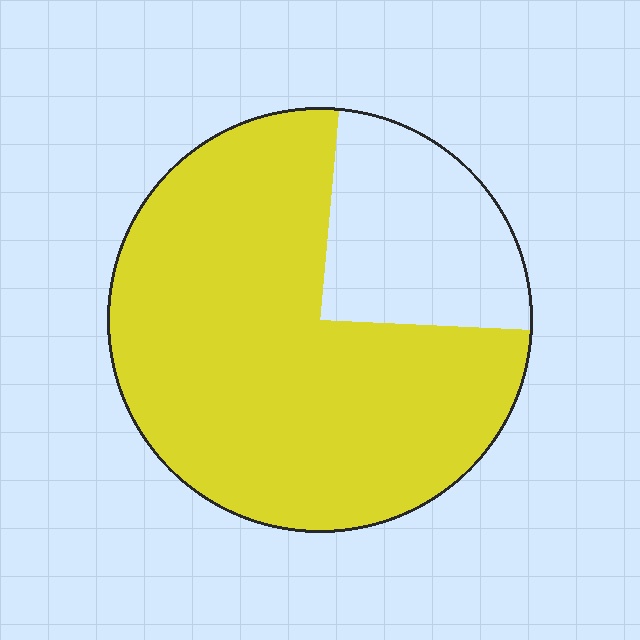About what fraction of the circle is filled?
About three quarters (3/4).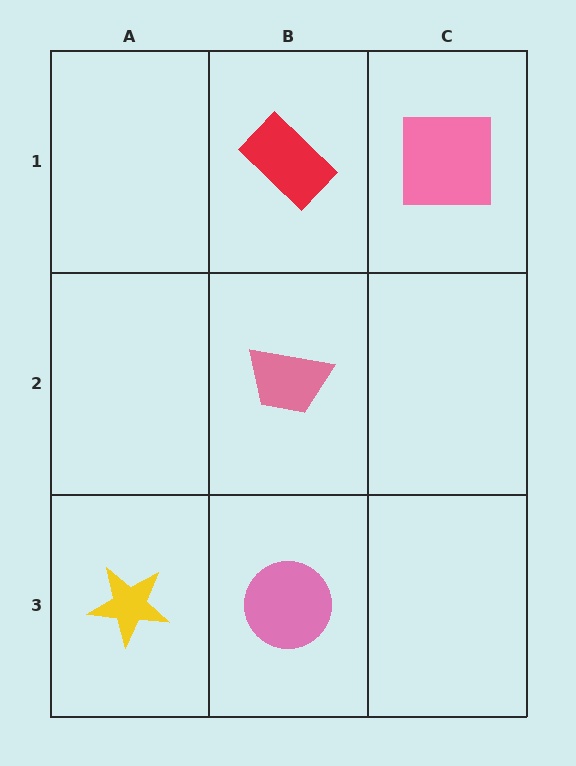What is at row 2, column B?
A pink trapezoid.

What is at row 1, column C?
A pink square.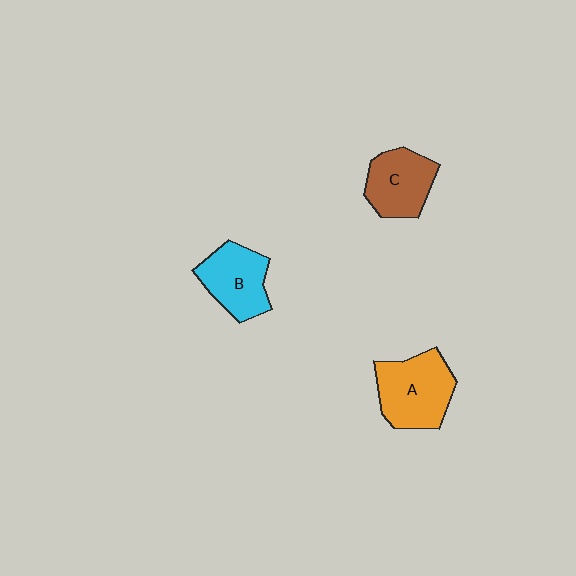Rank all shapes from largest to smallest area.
From largest to smallest: A (orange), B (cyan), C (brown).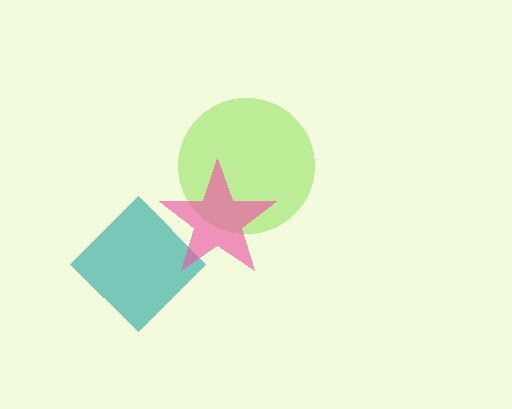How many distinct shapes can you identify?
There are 3 distinct shapes: a teal diamond, a lime circle, a pink star.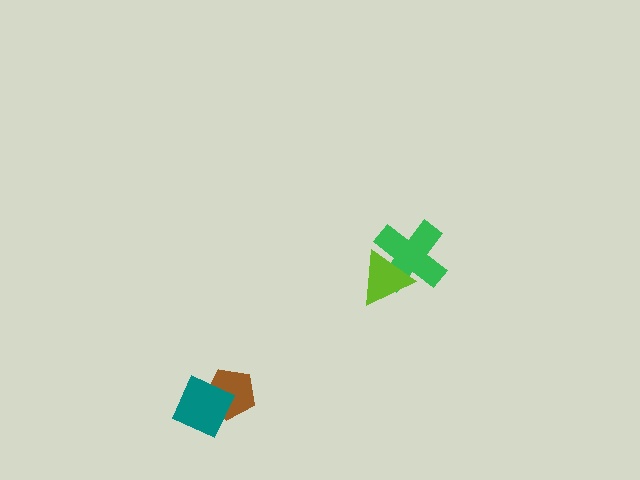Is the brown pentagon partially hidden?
Yes, it is partially covered by another shape.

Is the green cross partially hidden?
Yes, it is partially covered by another shape.